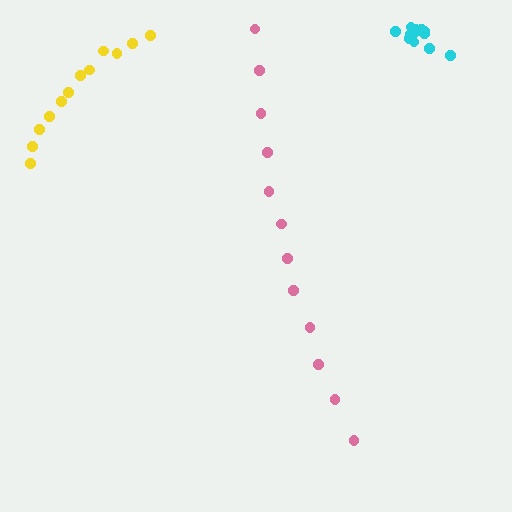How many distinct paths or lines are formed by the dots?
There are 3 distinct paths.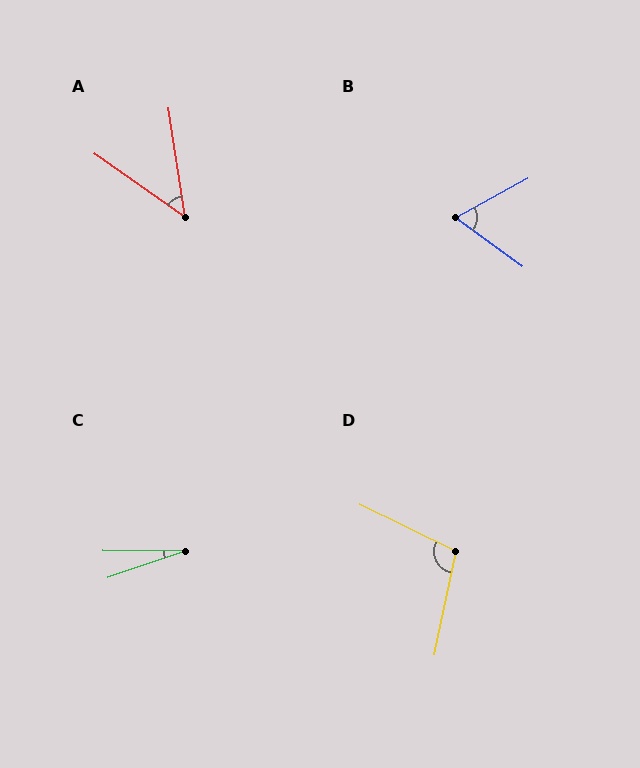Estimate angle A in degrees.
Approximately 46 degrees.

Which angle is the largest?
D, at approximately 104 degrees.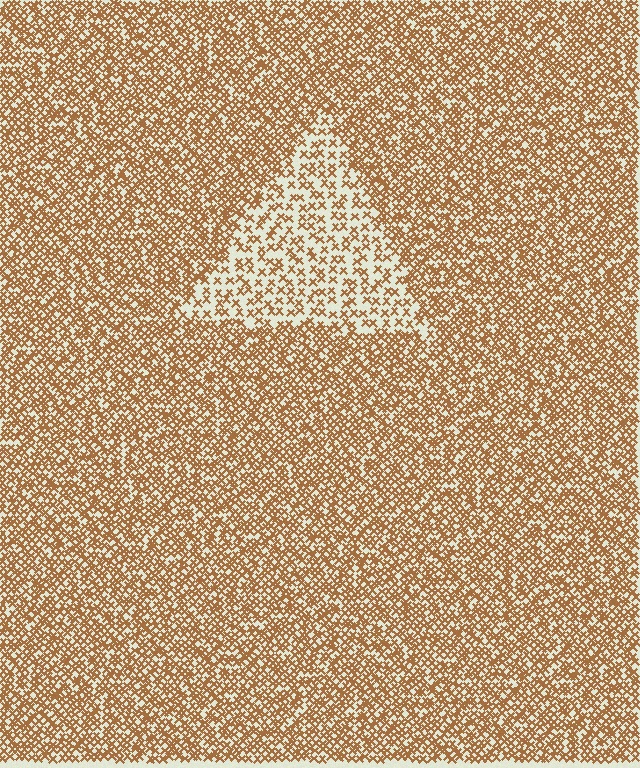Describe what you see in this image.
The image contains small brown elements arranged at two different densities. A triangle-shaped region is visible where the elements are less densely packed than the surrounding area.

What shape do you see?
I see a triangle.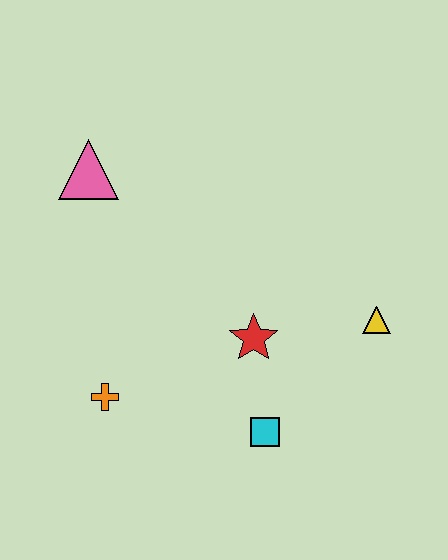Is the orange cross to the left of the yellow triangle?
Yes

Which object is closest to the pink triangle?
The orange cross is closest to the pink triangle.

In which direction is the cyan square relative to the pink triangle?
The cyan square is below the pink triangle.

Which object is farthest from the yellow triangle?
The pink triangle is farthest from the yellow triangle.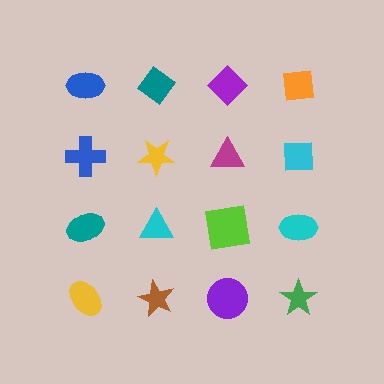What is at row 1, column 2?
A teal diamond.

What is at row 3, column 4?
A cyan ellipse.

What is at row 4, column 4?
A green star.